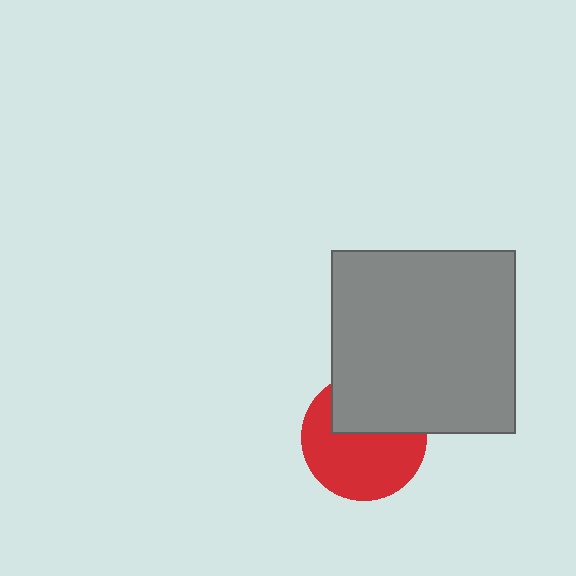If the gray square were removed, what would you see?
You would see the complete red circle.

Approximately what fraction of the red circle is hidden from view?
Roughly 38% of the red circle is hidden behind the gray square.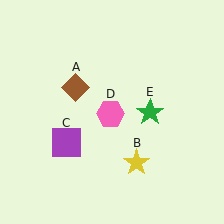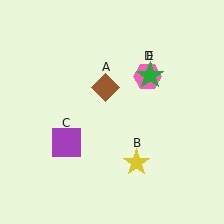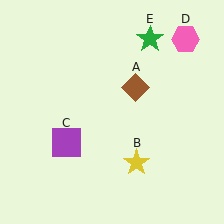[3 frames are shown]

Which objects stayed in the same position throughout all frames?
Yellow star (object B) and purple square (object C) remained stationary.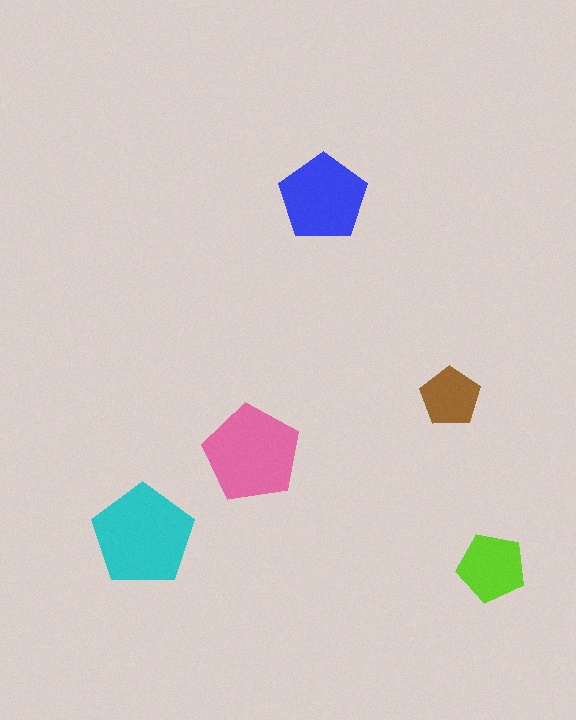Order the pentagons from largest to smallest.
the cyan one, the pink one, the blue one, the lime one, the brown one.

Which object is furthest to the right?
The lime pentagon is rightmost.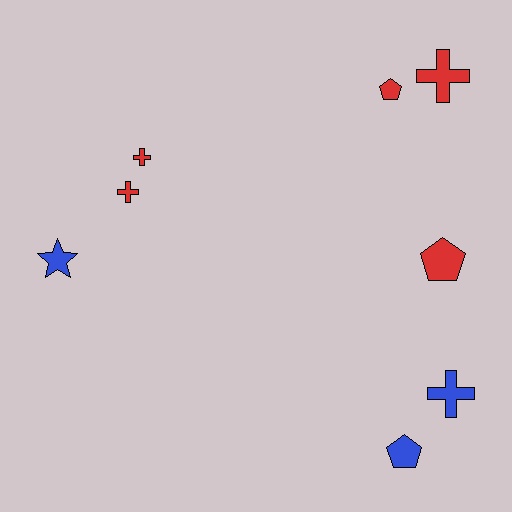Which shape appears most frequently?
Cross, with 4 objects.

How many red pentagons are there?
There are 2 red pentagons.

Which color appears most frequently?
Red, with 5 objects.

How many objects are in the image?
There are 8 objects.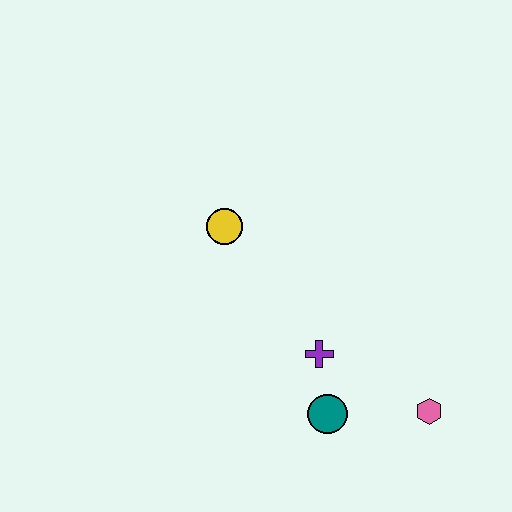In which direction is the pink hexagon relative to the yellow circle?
The pink hexagon is to the right of the yellow circle.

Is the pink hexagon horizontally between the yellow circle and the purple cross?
No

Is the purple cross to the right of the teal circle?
No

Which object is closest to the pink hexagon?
The teal circle is closest to the pink hexagon.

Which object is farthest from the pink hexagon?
The yellow circle is farthest from the pink hexagon.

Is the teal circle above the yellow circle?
No